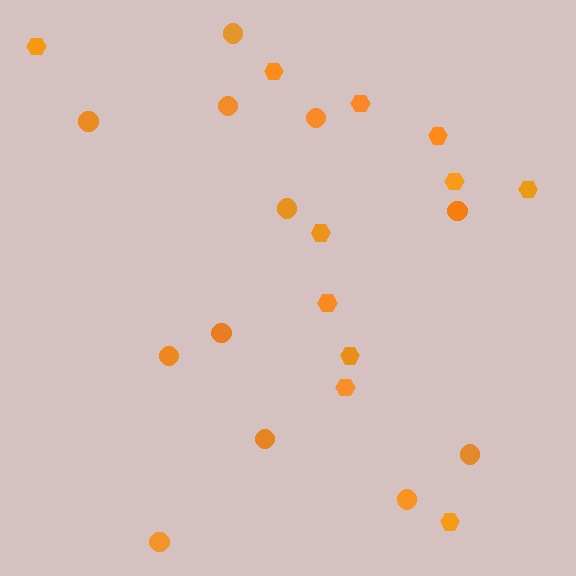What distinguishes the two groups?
There are 2 groups: one group of hexagons (11) and one group of circles (12).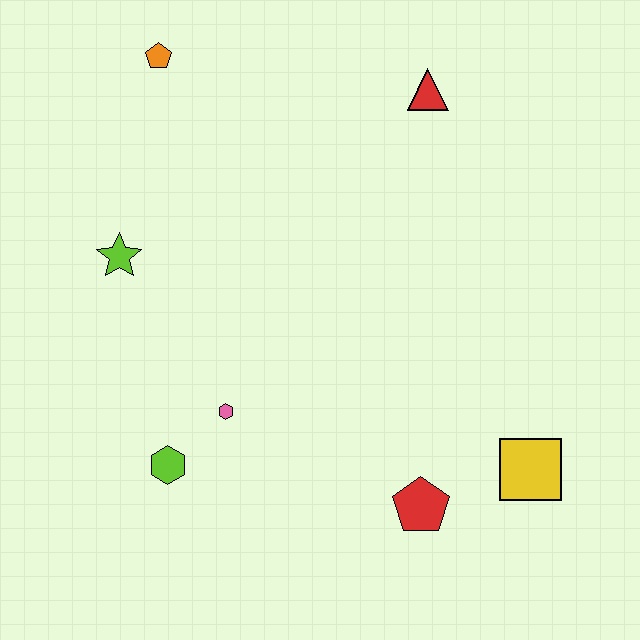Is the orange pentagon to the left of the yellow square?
Yes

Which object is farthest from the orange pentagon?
The yellow square is farthest from the orange pentagon.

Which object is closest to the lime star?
The pink hexagon is closest to the lime star.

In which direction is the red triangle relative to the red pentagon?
The red triangle is above the red pentagon.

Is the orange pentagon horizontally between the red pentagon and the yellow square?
No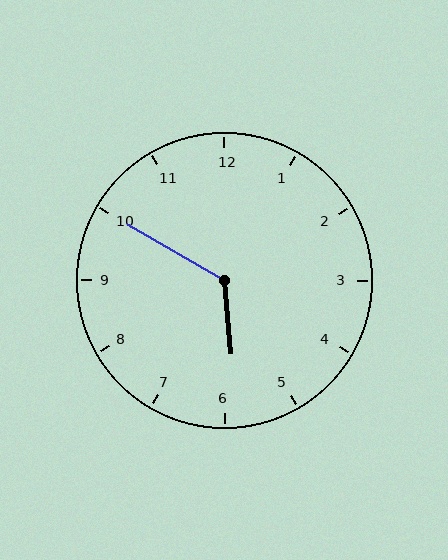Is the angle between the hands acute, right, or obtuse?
It is obtuse.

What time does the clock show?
5:50.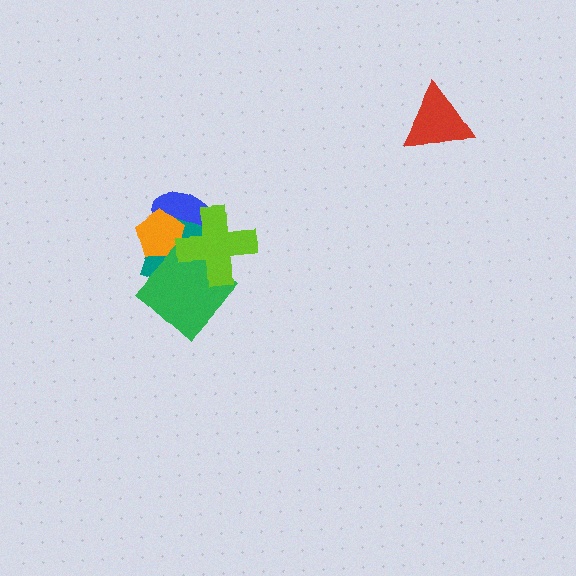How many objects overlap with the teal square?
4 objects overlap with the teal square.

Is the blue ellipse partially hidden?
Yes, it is partially covered by another shape.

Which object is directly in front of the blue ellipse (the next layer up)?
The teal square is directly in front of the blue ellipse.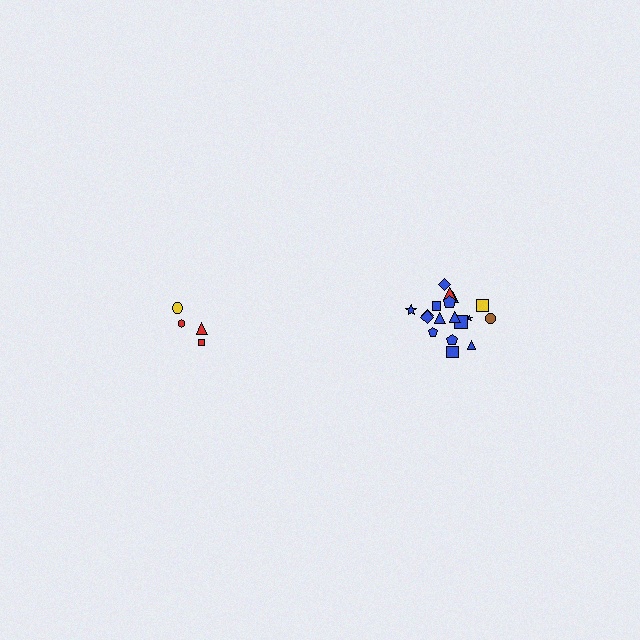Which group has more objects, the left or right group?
The right group.